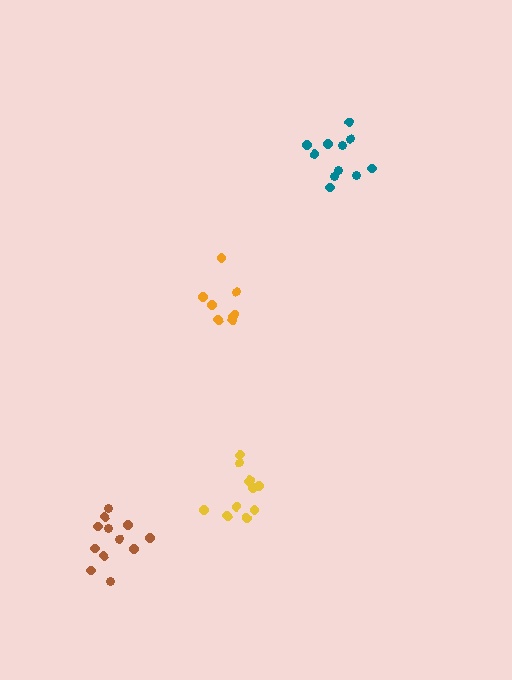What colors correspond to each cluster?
The clusters are colored: teal, brown, orange, yellow.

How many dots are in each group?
Group 1: 11 dots, Group 2: 12 dots, Group 3: 8 dots, Group 4: 11 dots (42 total).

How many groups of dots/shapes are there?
There are 4 groups.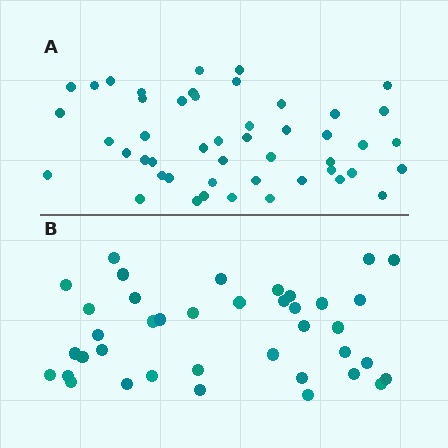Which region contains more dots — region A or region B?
Region A (the top region) has more dots.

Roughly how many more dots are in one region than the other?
Region A has roughly 8 or so more dots than region B.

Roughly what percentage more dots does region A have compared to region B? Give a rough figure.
About 25% more.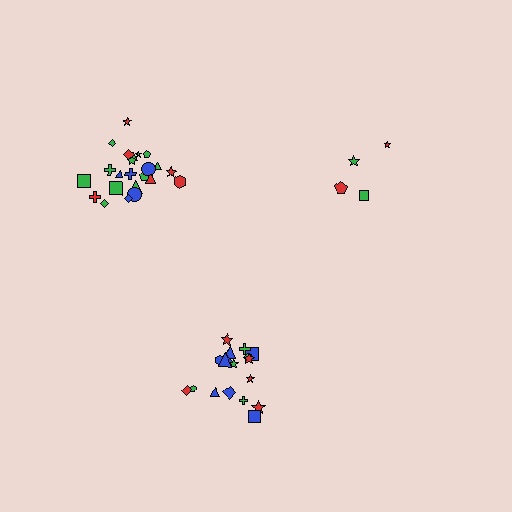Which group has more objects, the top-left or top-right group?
The top-left group.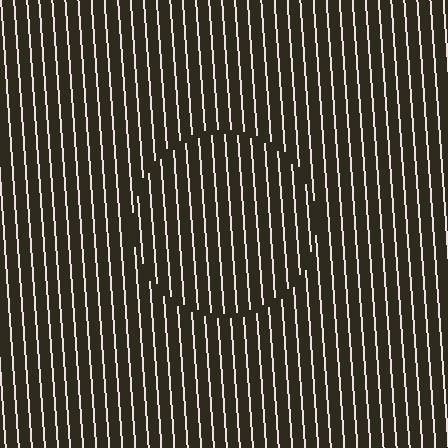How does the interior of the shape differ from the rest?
The interior of the shape contains the same grating, shifted by half a period — the contour is defined by the phase discontinuity where line-ends from the inner and outer gratings abut.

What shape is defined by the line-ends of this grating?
An illusory circle. The interior of the shape contains the same grating, shifted by half a period — the contour is defined by the phase discontinuity where line-ends from the inner and outer gratings abut.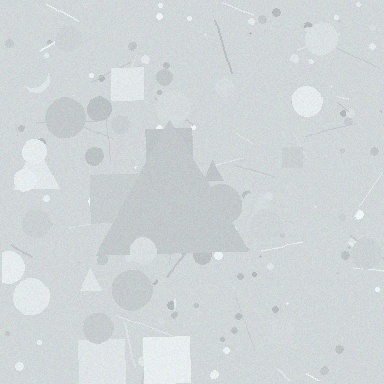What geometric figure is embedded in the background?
A triangle is embedded in the background.